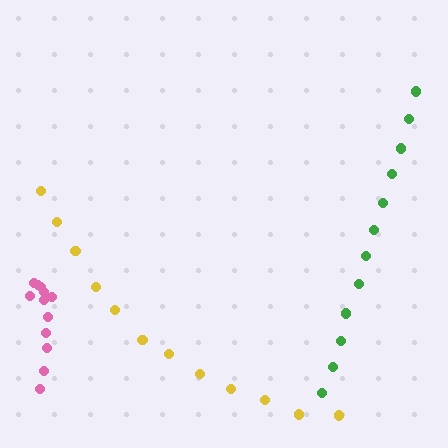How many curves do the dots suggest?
There are 3 distinct paths.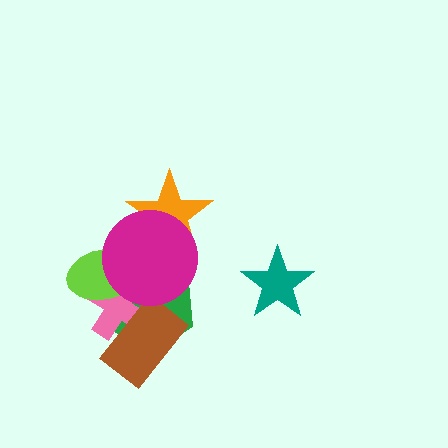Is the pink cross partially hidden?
Yes, it is partially covered by another shape.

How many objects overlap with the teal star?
0 objects overlap with the teal star.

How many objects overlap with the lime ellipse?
3 objects overlap with the lime ellipse.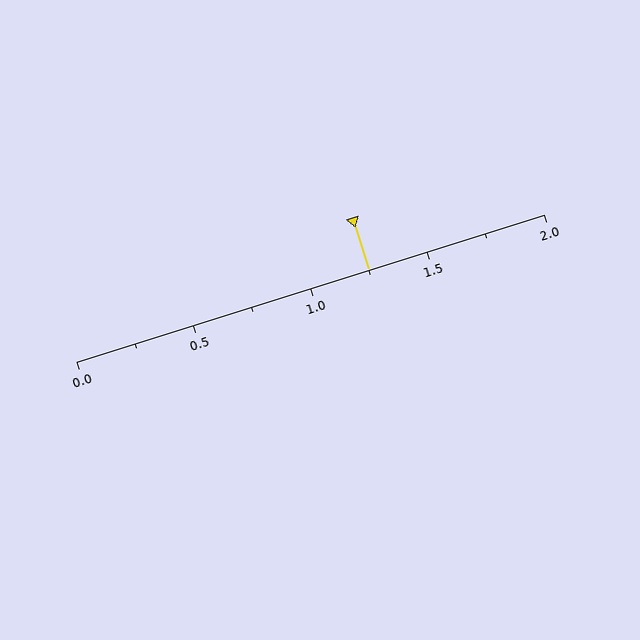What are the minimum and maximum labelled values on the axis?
The axis runs from 0.0 to 2.0.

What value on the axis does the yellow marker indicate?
The marker indicates approximately 1.25.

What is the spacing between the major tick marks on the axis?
The major ticks are spaced 0.5 apart.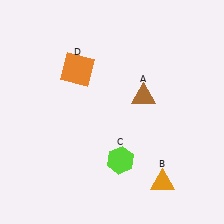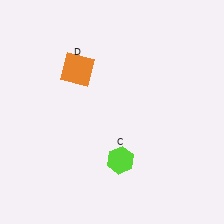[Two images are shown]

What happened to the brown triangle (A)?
The brown triangle (A) was removed in Image 2. It was in the top-right area of Image 1.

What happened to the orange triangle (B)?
The orange triangle (B) was removed in Image 2. It was in the bottom-right area of Image 1.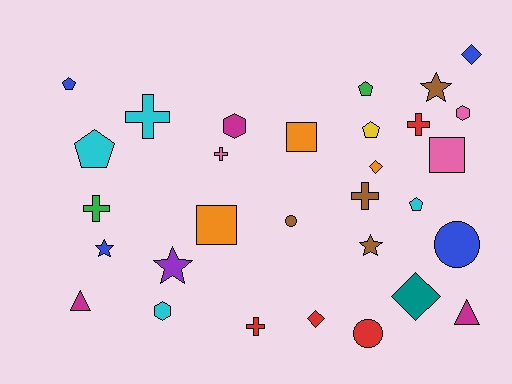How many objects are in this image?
There are 30 objects.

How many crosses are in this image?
There are 6 crosses.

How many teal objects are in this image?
There is 1 teal object.